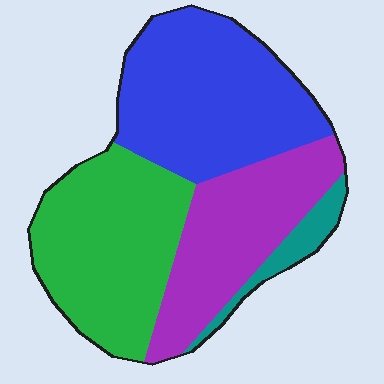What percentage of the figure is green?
Green covers 33% of the figure.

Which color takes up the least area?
Teal, at roughly 5%.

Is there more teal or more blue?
Blue.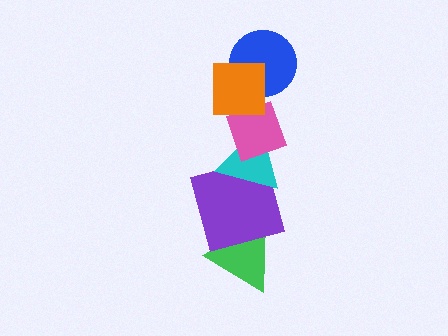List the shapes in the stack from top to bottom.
From top to bottom: the orange square, the blue circle, the pink diamond, the cyan triangle, the purple square, the green triangle.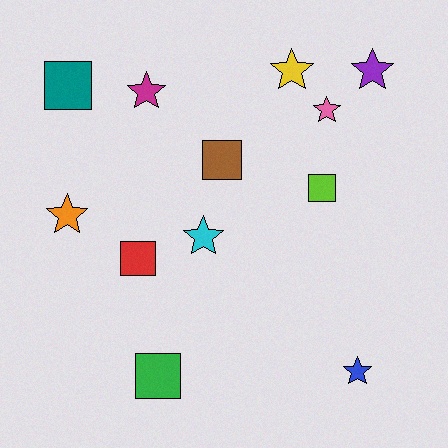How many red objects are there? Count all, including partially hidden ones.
There is 1 red object.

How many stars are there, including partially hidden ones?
There are 7 stars.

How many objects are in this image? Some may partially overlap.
There are 12 objects.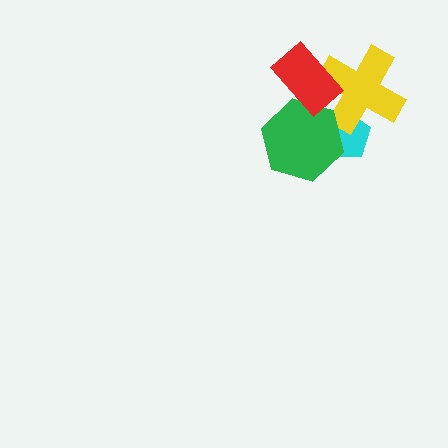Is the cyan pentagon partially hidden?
Yes, it is partially covered by another shape.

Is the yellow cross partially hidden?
Yes, it is partially covered by another shape.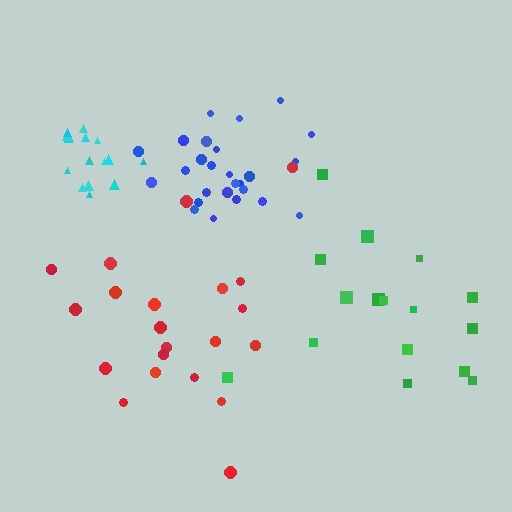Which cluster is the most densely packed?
Cyan.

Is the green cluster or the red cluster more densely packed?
Red.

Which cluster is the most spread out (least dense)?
Green.